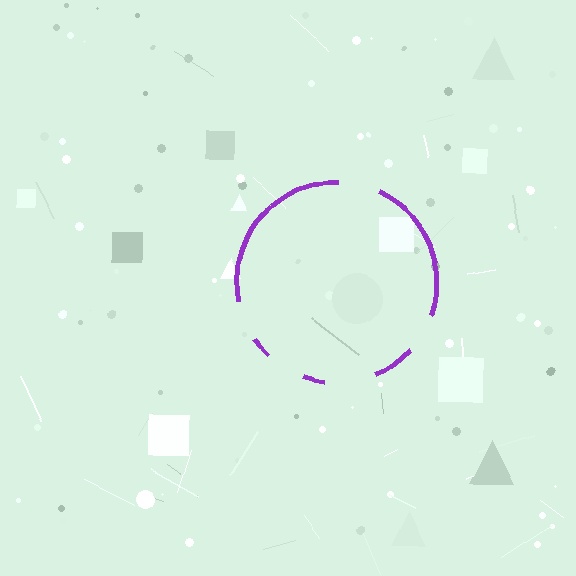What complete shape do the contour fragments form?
The contour fragments form a circle.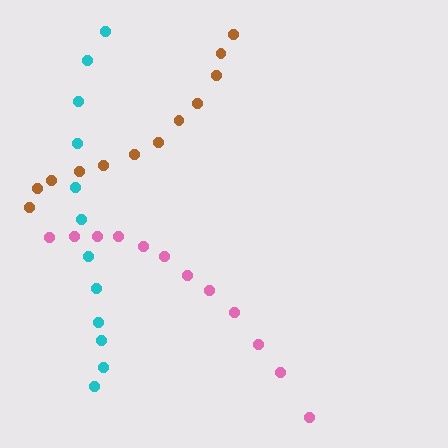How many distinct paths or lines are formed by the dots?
There are 3 distinct paths.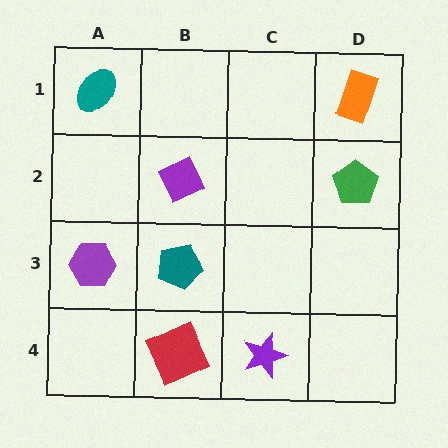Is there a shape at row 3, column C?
No, that cell is empty.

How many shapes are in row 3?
2 shapes.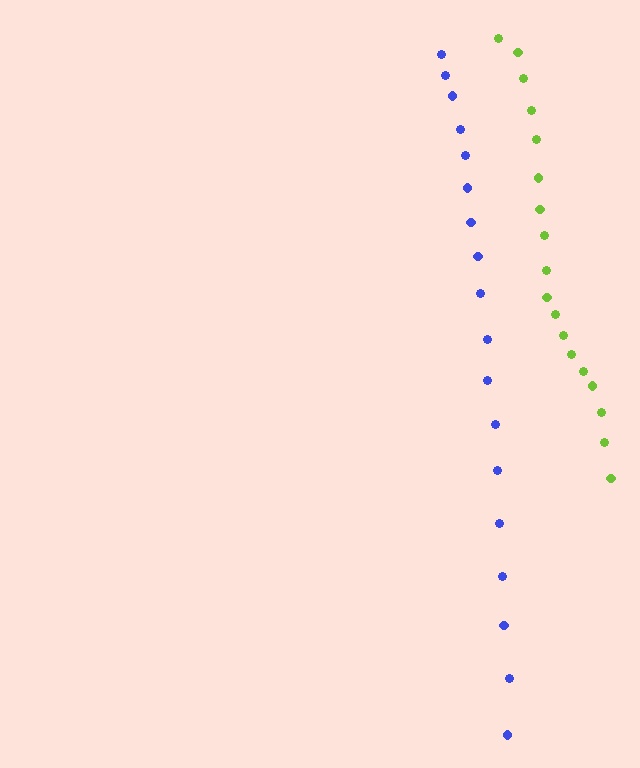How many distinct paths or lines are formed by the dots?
There are 2 distinct paths.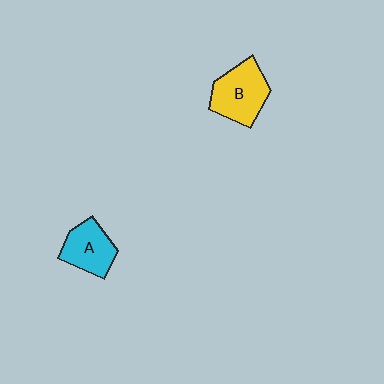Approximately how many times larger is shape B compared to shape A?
Approximately 1.2 times.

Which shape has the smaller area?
Shape A (cyan).